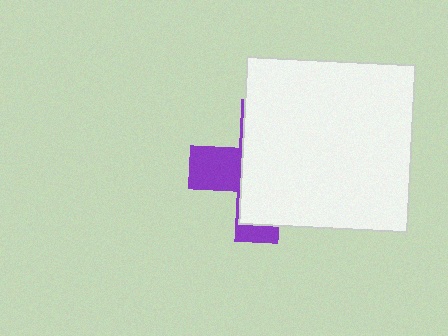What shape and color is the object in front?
The object in front is a white square.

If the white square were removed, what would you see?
You would see the complete purple cross.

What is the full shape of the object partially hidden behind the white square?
The partially hidden object is a purple cross.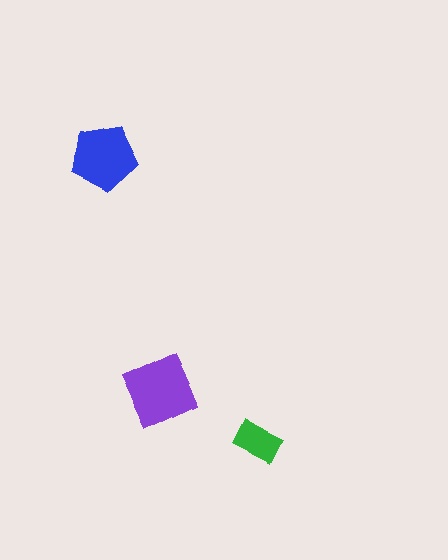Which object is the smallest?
The green rectangle.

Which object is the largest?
The purple diamond.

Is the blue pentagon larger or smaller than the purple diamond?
Smaller.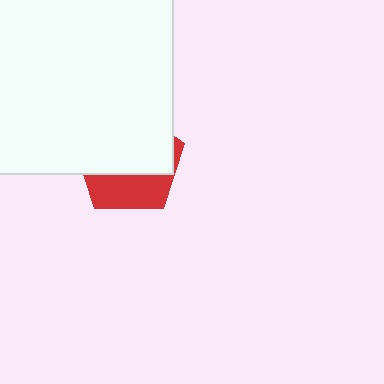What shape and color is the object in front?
The object in front is a white rectangle.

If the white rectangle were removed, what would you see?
You would see the complete red pentagon.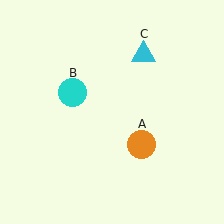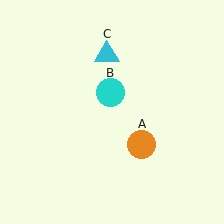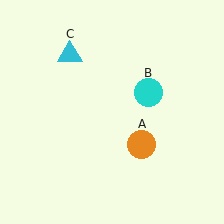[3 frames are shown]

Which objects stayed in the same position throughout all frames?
Orange circle (object A) remained stationary.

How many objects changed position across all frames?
2 objects changed position: cyan circle (object B), cyan triangle (object C).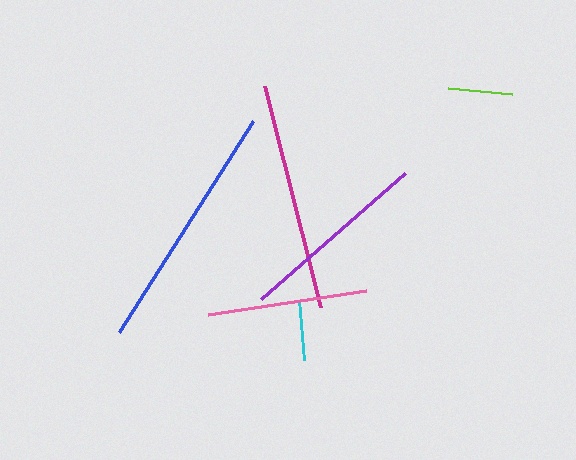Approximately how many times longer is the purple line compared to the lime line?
The purple line is approximately 3.0 times the length of the lime line.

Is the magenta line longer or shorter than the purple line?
The magenta line is longer than the purple line.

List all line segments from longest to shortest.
From longest to shortest: blue, magenta, purple, pink, lime, cyan.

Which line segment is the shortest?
The cyan line is the shortest at approximately 60 pixels.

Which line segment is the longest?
The blue line is the longest at approximately 250 pixels.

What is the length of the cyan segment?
The cyan segment is approximately 60 pixels long.